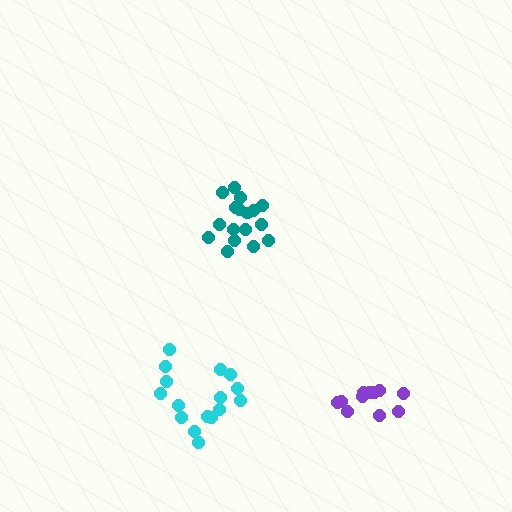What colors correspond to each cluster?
The clusters are colored: cyan, teal, purple.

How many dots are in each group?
Group 1: 16 dots, Group 2: 17 dots, Group 3: 11 dots (44 total).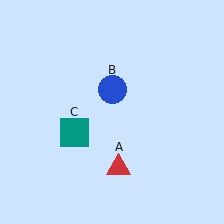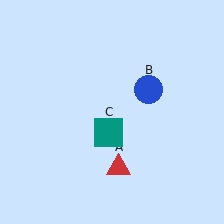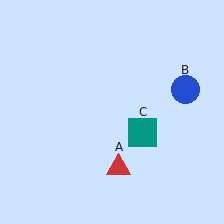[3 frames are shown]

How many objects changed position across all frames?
2 objects changed position: blue circle (object B), teal square (object C).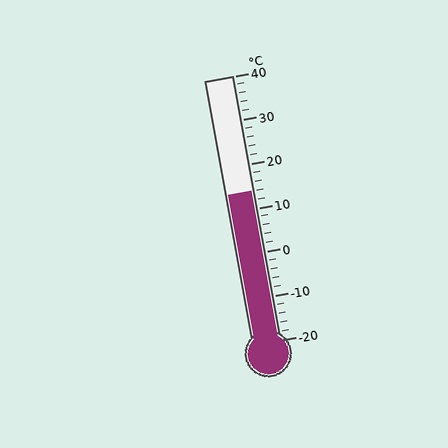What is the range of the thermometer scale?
The thermometer scale ranges from -20°C to 40°C.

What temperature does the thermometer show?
The thermometer shows approximately 14°C.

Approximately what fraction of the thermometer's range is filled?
The thermometer is filled to approximately 55% of its range.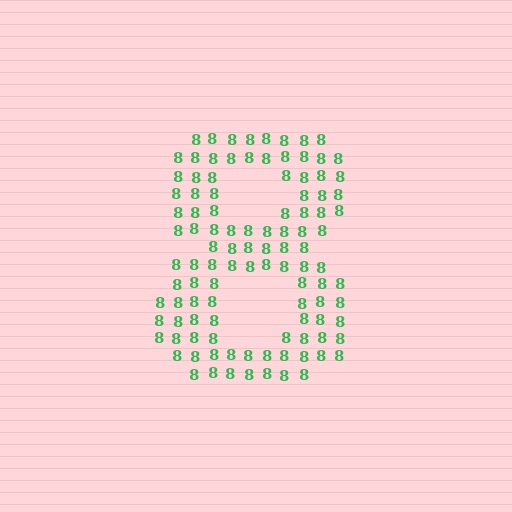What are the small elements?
The small elements are digit 8's.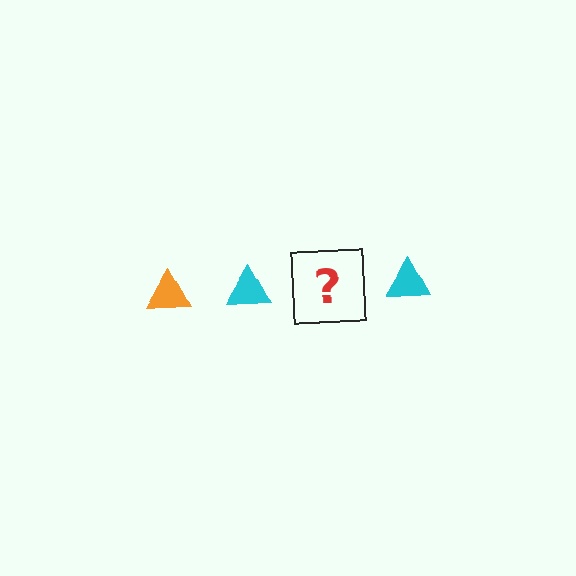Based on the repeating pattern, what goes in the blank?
The blank should be an orange triangle.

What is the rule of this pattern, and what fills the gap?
The rule is that the pattern cycles through orange, cyan triangles. The gap should be filled with an orange triangle.